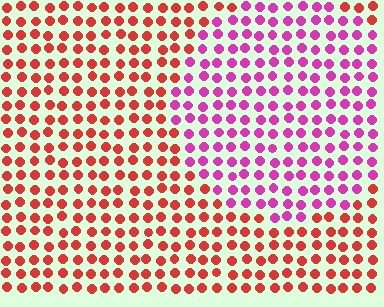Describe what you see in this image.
The image is filled with small red elements in a uniform arrangement. A circle-shaped region is visible where the elements are tinted to a slightly different hue, forming a subtle color boundary.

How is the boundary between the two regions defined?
The boundary is defined purely by a slight shift in hue (about 47 degrees). Spacing, size, and orientation are identical on both sides.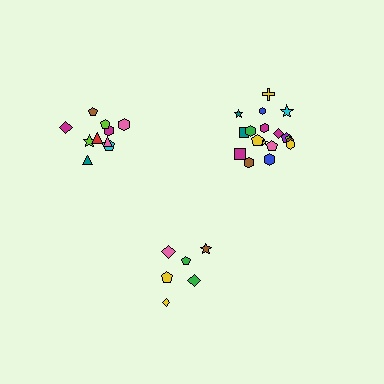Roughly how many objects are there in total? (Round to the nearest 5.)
Roughly 35 objects in total.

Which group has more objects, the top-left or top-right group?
The top-right group.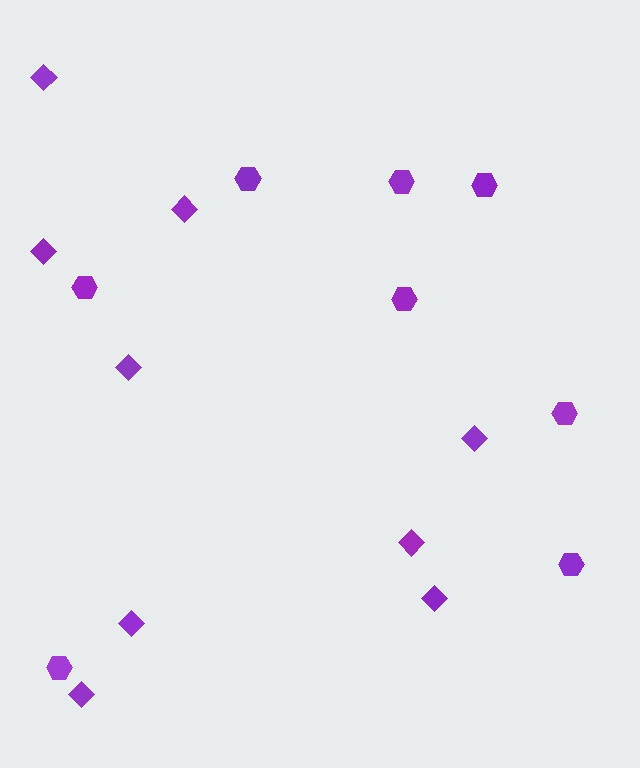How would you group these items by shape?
There are 2 groups: one group of hexagons (8) and one group of diamonds (9).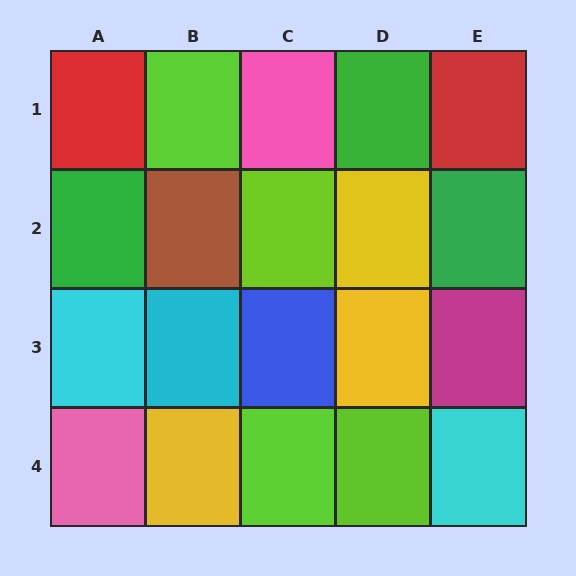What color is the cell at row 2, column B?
Brown.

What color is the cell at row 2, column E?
Green.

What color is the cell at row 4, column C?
Lime.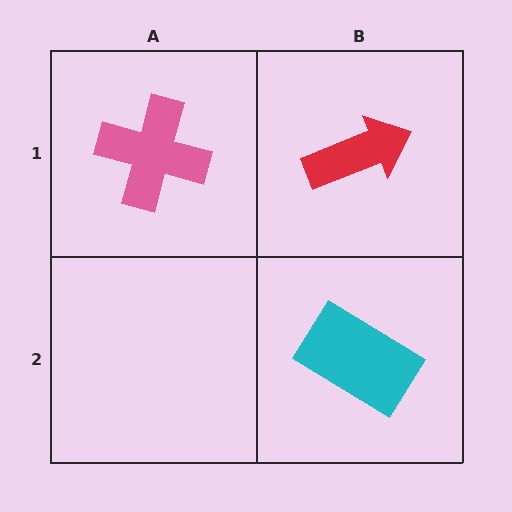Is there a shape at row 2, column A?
No, that cell is empty.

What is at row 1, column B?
A red arrow.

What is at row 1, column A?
A pink cross.